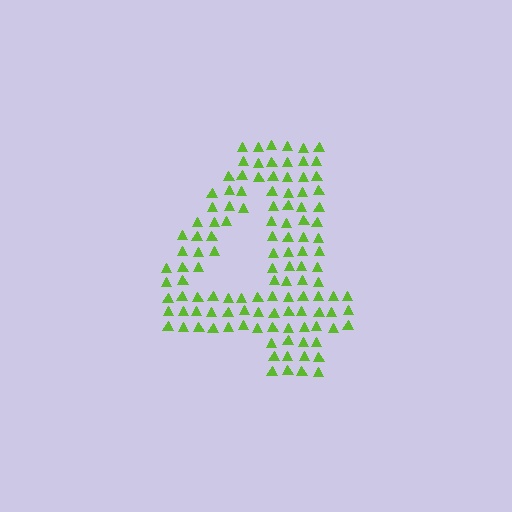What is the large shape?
The large shape is the digit 4.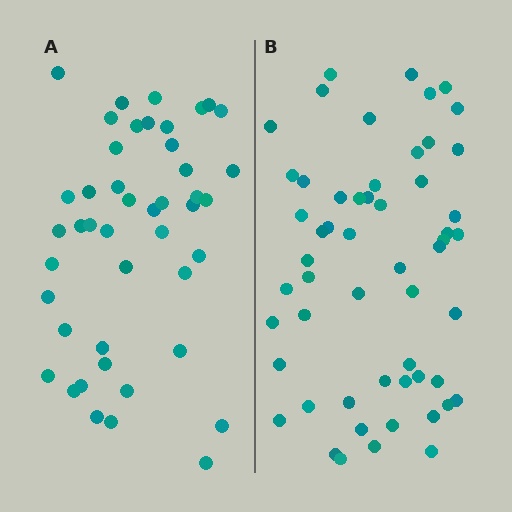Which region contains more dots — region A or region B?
Region B (the right region) has more dots.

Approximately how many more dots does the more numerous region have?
Region B has roughly 10 or so more dots than region A.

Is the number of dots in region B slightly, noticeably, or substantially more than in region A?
Region B has only slightly more — the two regions are fairly close. The ratio is roughly 1.2 to 1.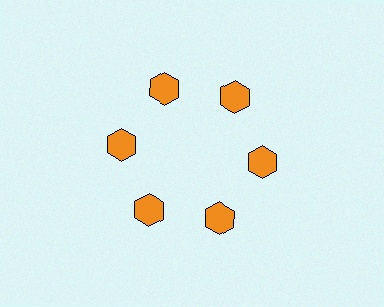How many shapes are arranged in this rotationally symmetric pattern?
There are 6 shapes, arranged in 6 groups of 1.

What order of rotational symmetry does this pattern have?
This pattern has 6-fold rotational symmetry.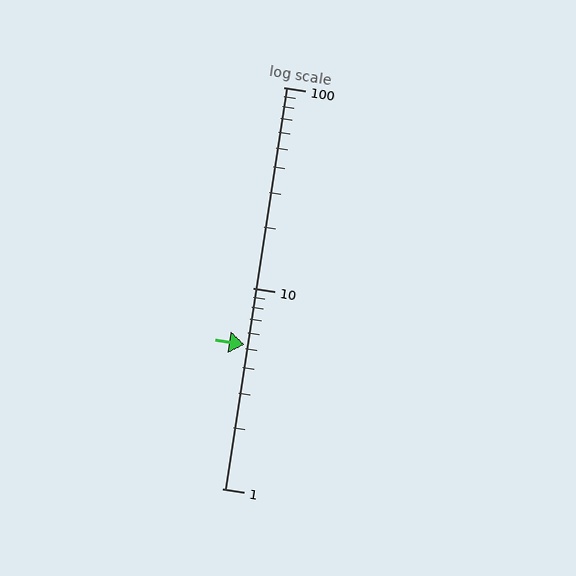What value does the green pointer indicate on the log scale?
The pointer indicates approximately 5.2.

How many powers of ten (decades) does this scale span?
The scale spans 2 decades, from 1 to 100.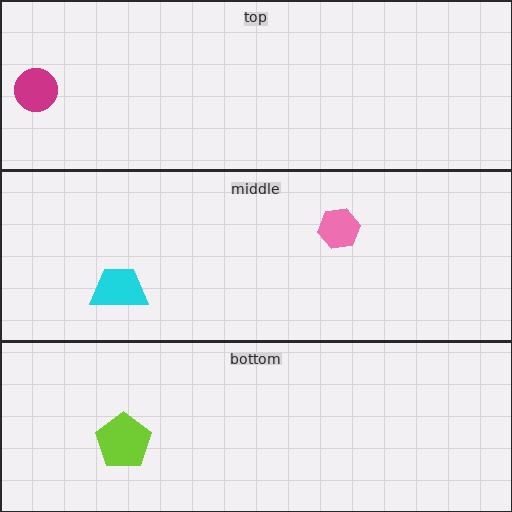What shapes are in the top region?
The magenta circle.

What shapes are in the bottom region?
The lime pentagon.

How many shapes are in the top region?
1.